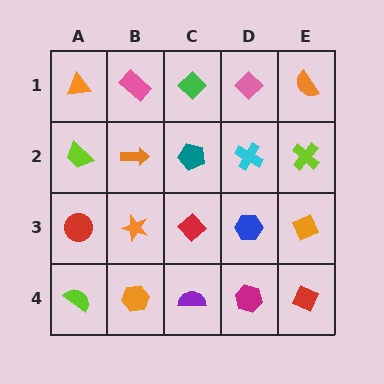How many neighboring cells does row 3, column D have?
4.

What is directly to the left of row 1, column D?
A green diamond.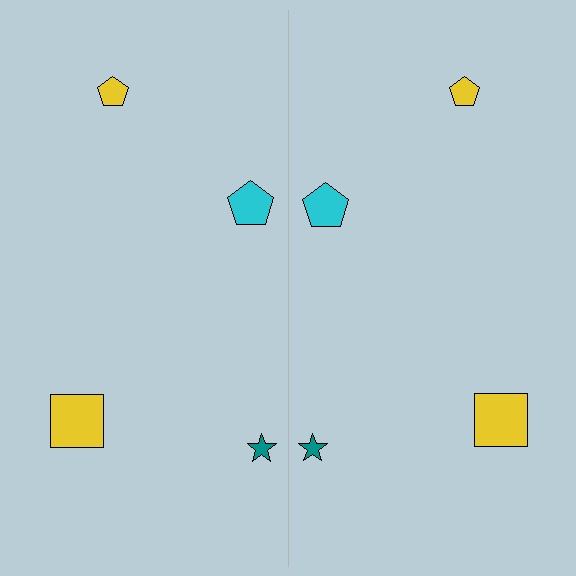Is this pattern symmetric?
Yes, this pattern has bilateral (reflection) symmetry.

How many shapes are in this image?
There are 8 shapes in this image.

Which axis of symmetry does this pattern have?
The pattern has a vertical axis of symmetry running through the center of the image.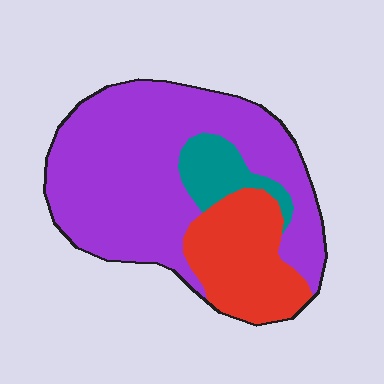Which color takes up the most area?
Purple, at roughly 65%.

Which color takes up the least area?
Teal, at roughly 10%.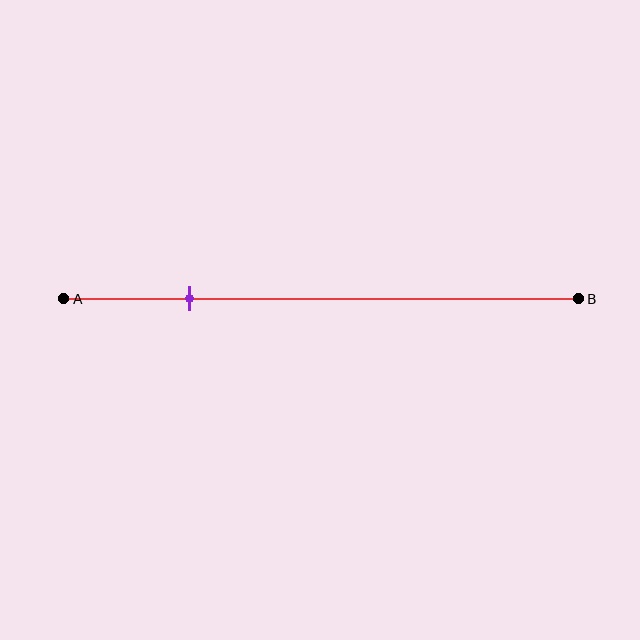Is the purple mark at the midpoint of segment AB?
No, the mark is at about 25% from A, not at the 50% midpoint.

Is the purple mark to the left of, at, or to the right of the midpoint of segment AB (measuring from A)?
The purple mark is to the left of the midpoint of segment AB.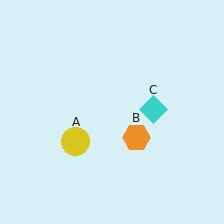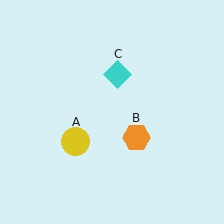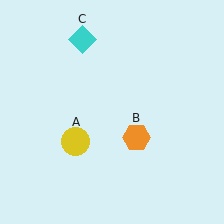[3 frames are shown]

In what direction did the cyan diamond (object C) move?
The cyan diamond (object C) moved up and to the left.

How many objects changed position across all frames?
1 object changed position: cyan diamond (object C).